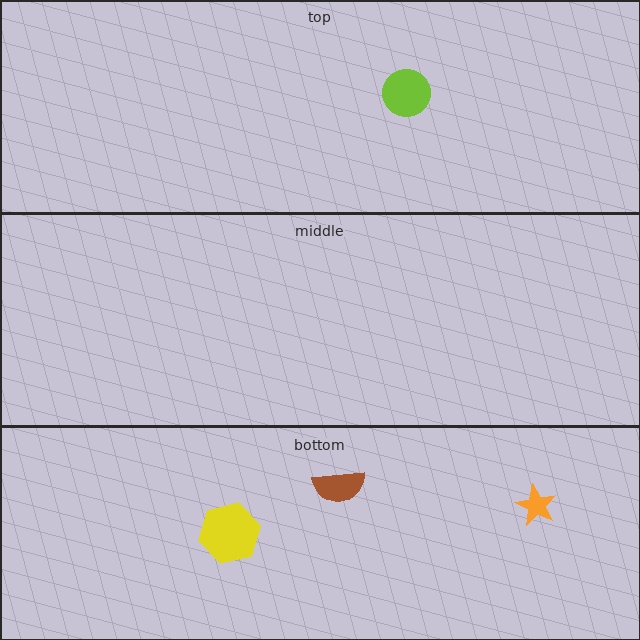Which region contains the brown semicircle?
The bottom region.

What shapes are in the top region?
The lime circle.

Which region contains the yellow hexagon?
The bottom region.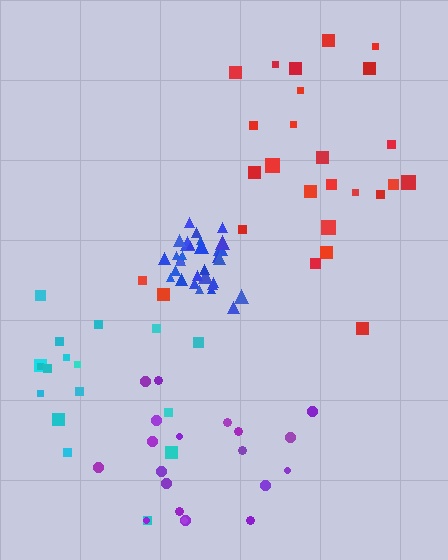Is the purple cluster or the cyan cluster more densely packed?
Purple.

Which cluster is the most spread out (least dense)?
Cyan.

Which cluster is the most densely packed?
Blue.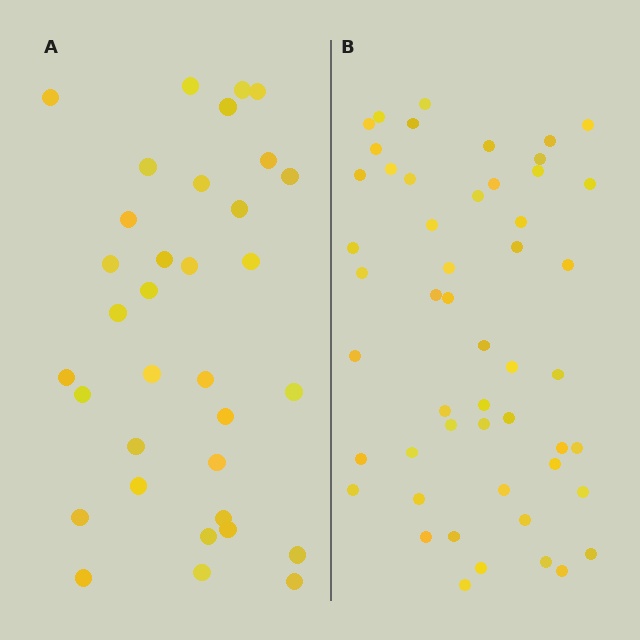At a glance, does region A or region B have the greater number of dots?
Region B (the right region) has more dots.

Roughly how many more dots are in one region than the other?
Region B has approximately 15 more dots than region A.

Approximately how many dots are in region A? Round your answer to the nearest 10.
About 30 dots. (The exact count is 34, which rounds to 30.)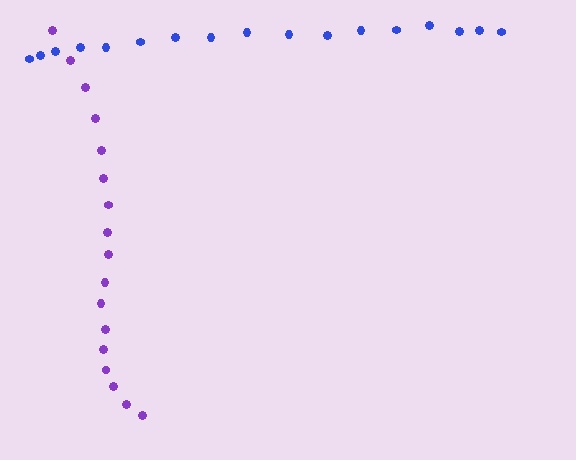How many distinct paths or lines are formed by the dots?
There are 2 distinct paths.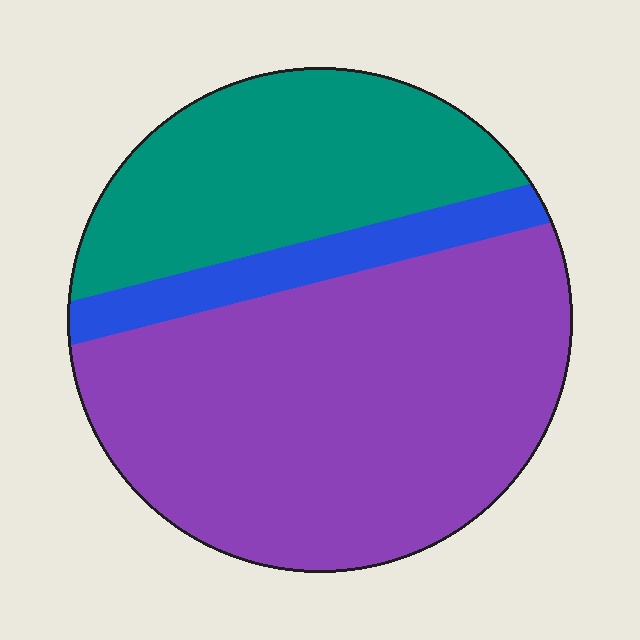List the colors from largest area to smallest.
From largest to smallest: purple, teal, blue.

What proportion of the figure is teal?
Teal covers around 30% of the figure.